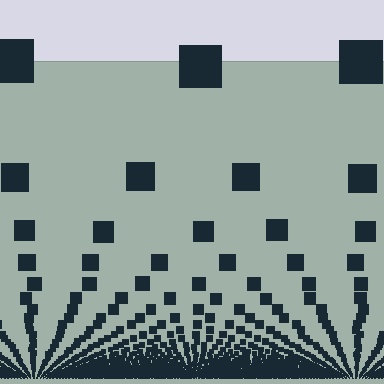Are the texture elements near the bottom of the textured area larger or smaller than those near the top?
Smaller. The gradient is inverted — elements near the bottom are smaller and denser.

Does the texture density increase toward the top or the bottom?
Density increases toward the bottom.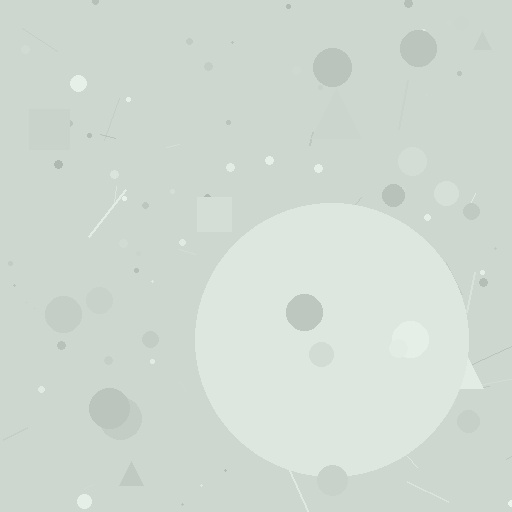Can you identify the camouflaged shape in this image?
The camouflaged shape is a circle.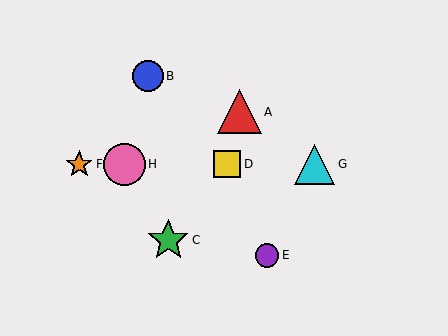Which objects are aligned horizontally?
Objects D, F, G, H are aligned horizontally.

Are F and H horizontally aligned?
Yes, both are at y≈164.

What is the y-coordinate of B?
Object B is at y≈76.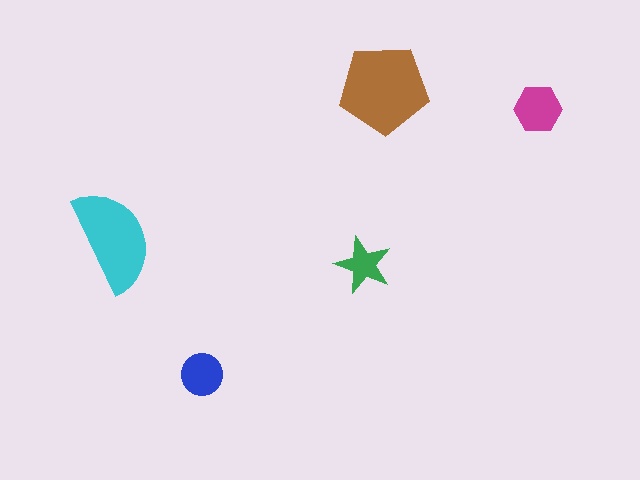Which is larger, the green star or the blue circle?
The blue circle.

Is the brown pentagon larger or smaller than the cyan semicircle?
Larger.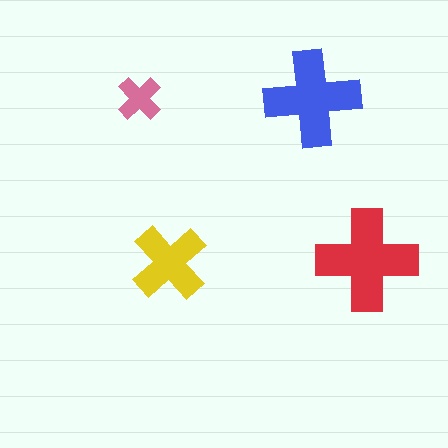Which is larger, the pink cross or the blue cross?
The blue one.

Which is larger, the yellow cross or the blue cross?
The blue one.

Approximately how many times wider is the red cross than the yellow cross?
About 1.5 times wider.